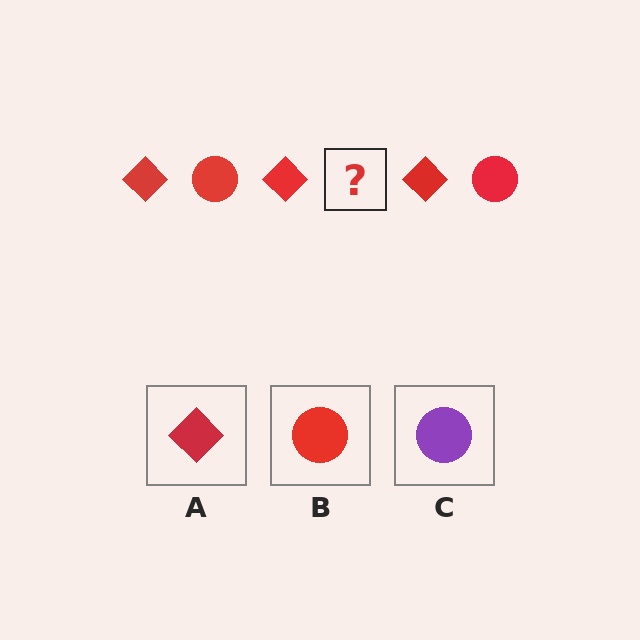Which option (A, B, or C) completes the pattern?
B.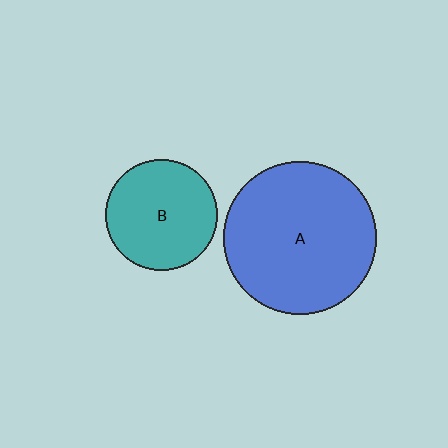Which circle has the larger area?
Circle A (blue).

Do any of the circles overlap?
No, none of the circles overlap.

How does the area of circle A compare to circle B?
Approximately 1.9 times.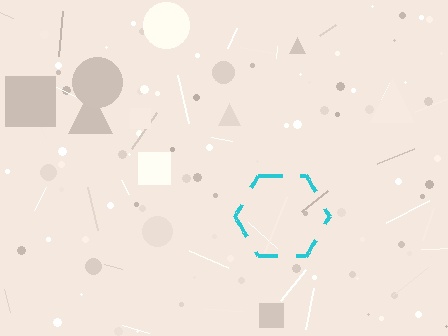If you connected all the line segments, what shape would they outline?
They would outline a hexagon.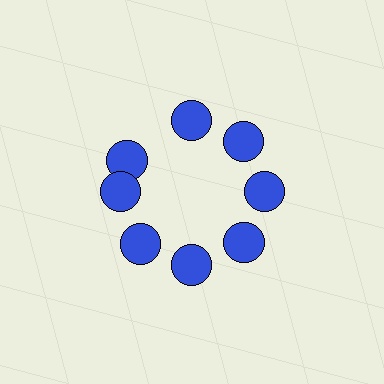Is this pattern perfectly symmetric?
No. The 8 blue circles are arranged in a ring, but one element near the 10 o'clock position is rotated out of alignment along the ring, breaking the 8-fold rotational symmetry.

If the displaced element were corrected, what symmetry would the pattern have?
It would have 8-fold rotational symmetry — the pattern would map onto itself every 45 degrees.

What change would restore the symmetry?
The symmetry would be restored by rotating it back into even spacing with its neighbors so that all 8 circles sit at equal angles and equal distance from the center.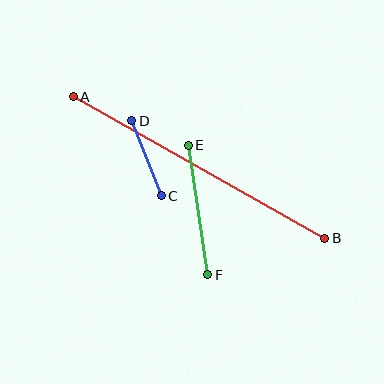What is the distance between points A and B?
The distance is approximately 289 pixels.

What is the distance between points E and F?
The distance is approximately 131 pixels.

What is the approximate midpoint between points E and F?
The midpoint is at approximately (198, 210) pixels.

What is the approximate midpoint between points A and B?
The midpoint is at approximately (199, 167) pixels.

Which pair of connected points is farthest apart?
Points A and B are farthest apart.